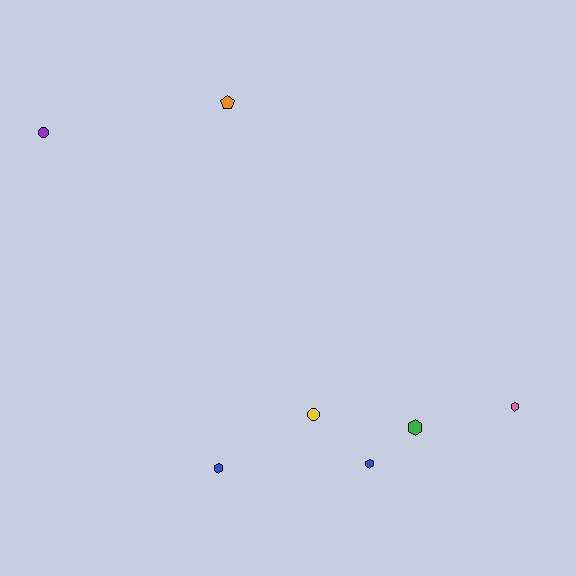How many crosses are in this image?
There are no crosses.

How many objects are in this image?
There are 7 objects.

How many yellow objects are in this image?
There is 1 yellow object.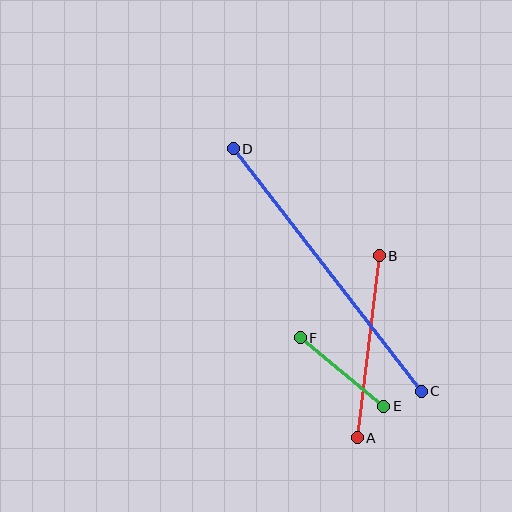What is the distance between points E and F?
The distance is approximately 108 pixels.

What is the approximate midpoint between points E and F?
The midpoint is at approximately (342, 372) pixels.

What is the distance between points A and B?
The distance is approximately 184 pixels.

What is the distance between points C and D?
The distance is approximately 307 pixels.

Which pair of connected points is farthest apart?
Points C and D are farthest apart.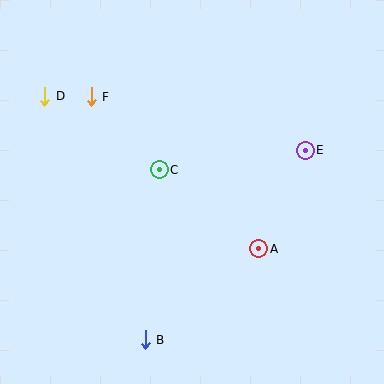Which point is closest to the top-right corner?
Point E is closest to the top-right corner.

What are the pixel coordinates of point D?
Point D is at (45, 96).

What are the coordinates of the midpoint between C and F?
The midpoint between C and F is at (125, 133).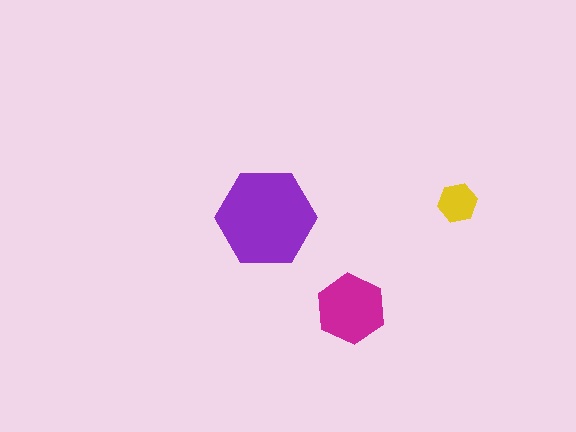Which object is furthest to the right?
The yellow hexagon is rightmost.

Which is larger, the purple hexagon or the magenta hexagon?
The purple one.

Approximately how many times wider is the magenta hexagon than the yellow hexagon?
About 2 times wider.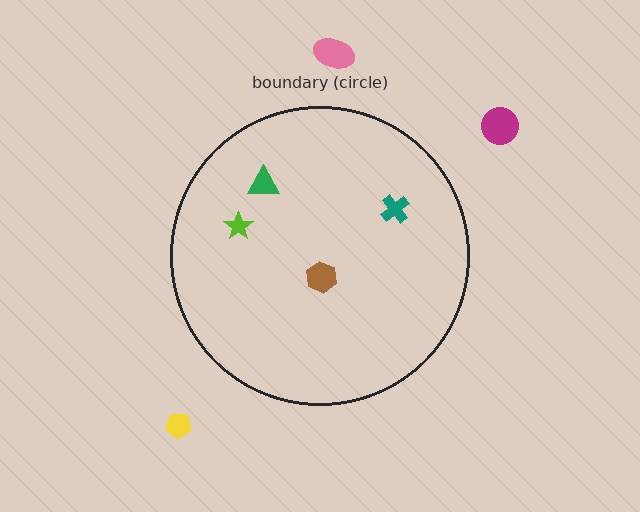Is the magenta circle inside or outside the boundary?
Outside.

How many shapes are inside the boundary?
4 inside, 3 outside.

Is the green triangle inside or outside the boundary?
Inside.